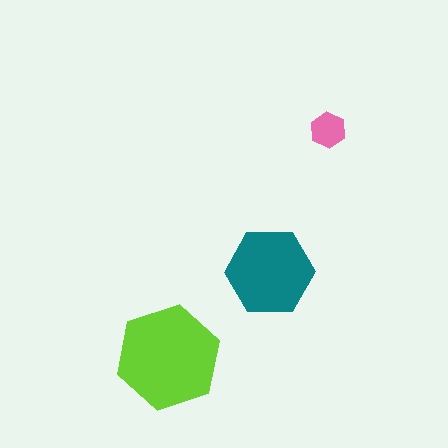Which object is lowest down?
The lime hexagon is bottommost.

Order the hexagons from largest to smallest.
the lime one, the teal one, the pink one.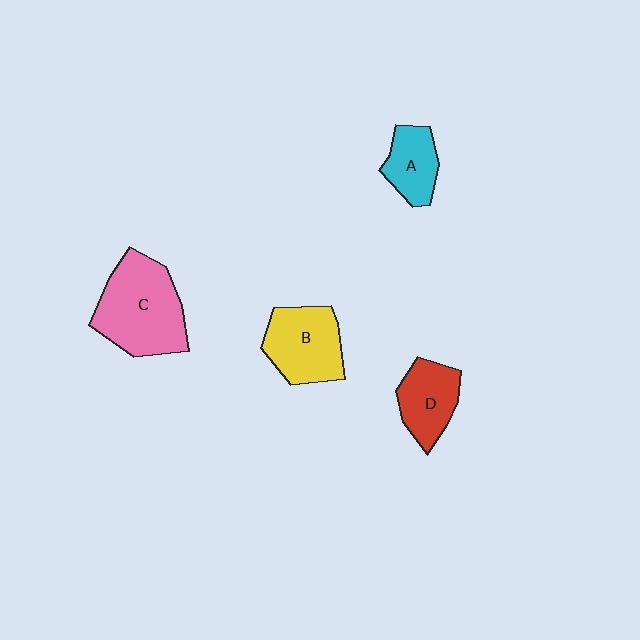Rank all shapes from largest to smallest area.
From largest to smallest: C (pink), B (yellow), D (red), A (cyan).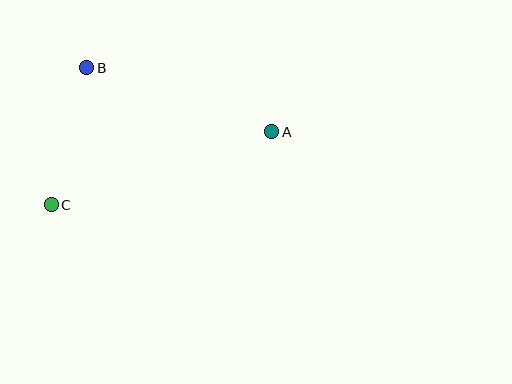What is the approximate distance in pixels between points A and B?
The distance between A and B is approximately 196 pixels.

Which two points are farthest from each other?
Points A and C are farthest from each other.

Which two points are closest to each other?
Points B and C are closest to each other.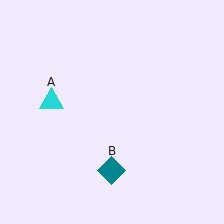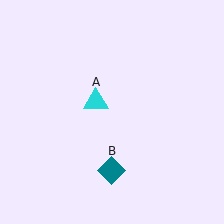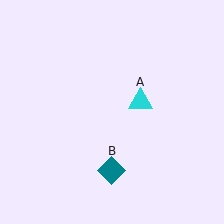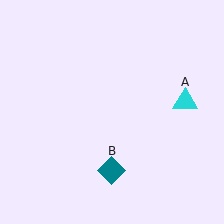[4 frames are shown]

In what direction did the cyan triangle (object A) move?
The cyan triangle (object A) moved right.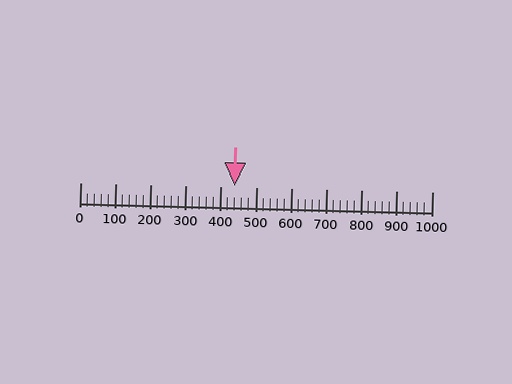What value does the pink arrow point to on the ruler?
The pink arrow points to approximately 440.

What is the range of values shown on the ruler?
The ruler shows values from 0 to 1000.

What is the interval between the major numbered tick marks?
The major tick marks are spaced 100 units apart.